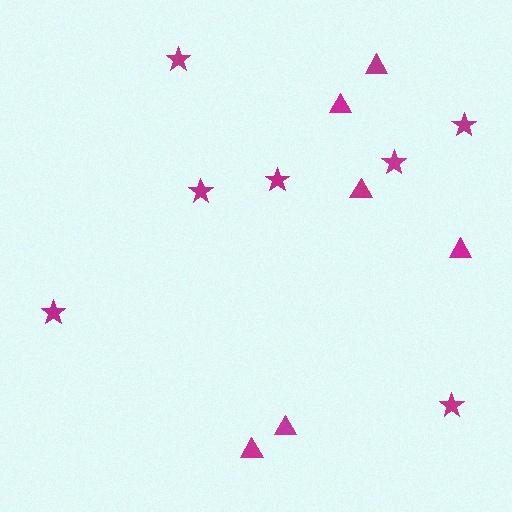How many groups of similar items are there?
There are 2 groups: one group of stars (7) and one group of triangles (6).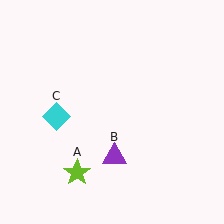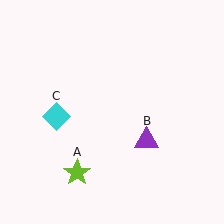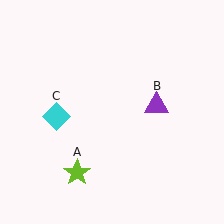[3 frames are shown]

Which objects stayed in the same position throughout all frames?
Lime star (object A) and cyan diamond (object C) remained stationary.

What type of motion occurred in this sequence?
The purple triangle (object B) rotated counterclockwise around the center of the scene.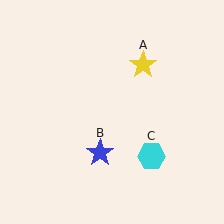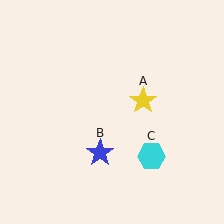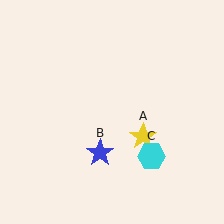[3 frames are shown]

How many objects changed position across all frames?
1 object changed position: yellow star (object A).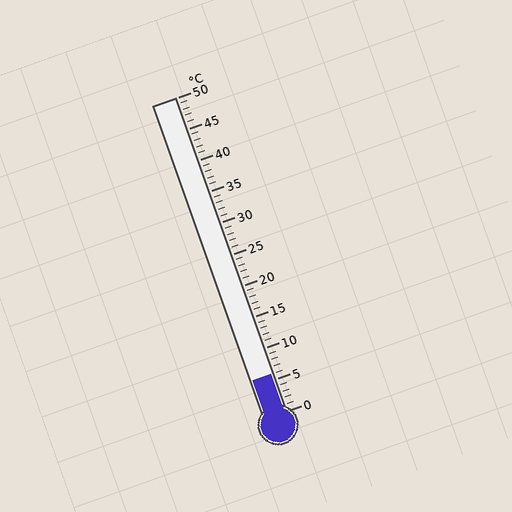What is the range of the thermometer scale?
The thermometer scale ranges from 0°C to 50°C.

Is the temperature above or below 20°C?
The temperature is below 20°C.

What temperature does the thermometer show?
The thermometer shows approximately 6°C.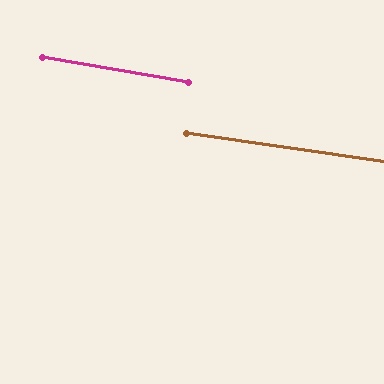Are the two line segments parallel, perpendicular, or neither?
Parallel — their directions differ by only 1.2°.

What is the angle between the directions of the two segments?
Approximately 1 degree.